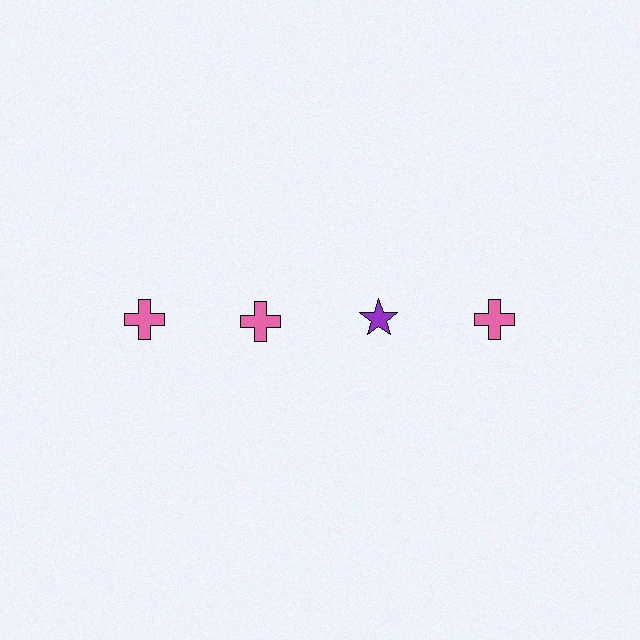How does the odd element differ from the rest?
It differs in both color (purple instead of pink) and shape (star instead of cross).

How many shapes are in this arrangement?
There are 4 shapes arranged in a grid pattern.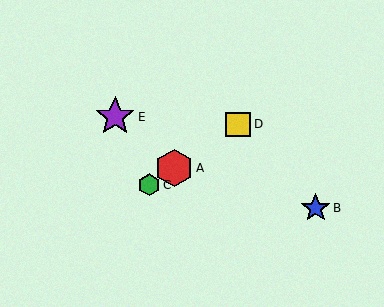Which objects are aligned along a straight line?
Objects A, C, D are aligned along a straight line.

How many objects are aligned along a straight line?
3 objects (A, C, D) are aligned along a straight line.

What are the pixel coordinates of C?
Object C is at (149, 185).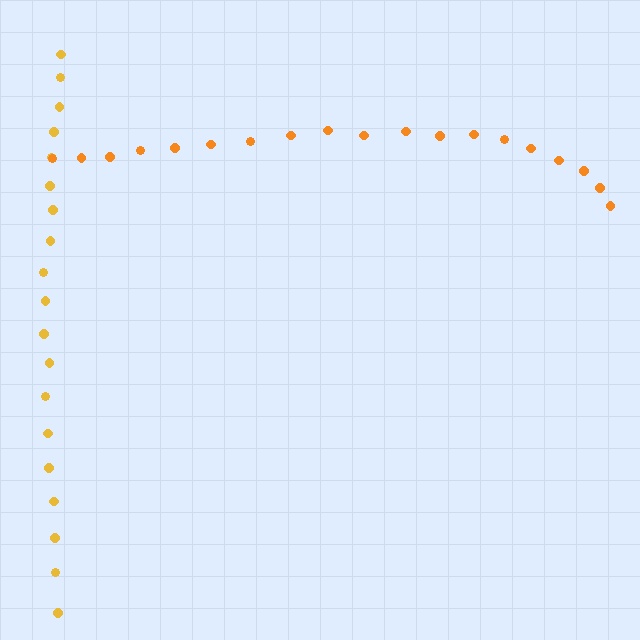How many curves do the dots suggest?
There are 2 distinct paths.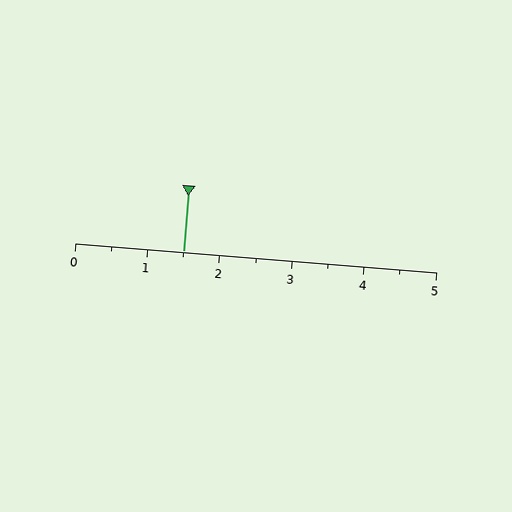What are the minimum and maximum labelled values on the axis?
The axis runs from 0 to 5.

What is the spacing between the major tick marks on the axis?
The major ticks are spaced 1 apart.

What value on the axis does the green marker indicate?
The marker indicates approximately 1.5.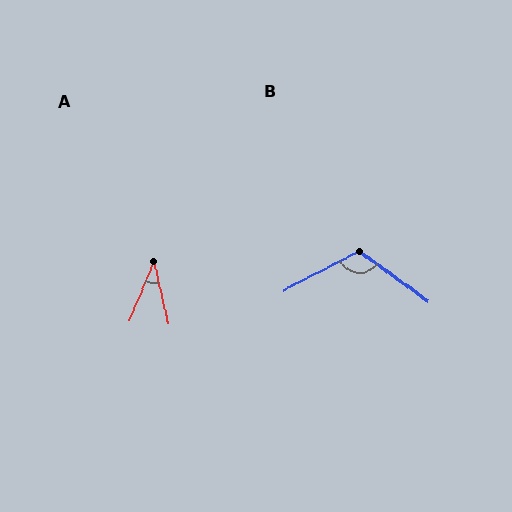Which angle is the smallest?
A, at approximately 36 degrees.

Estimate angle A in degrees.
Approximately 36 degrees.